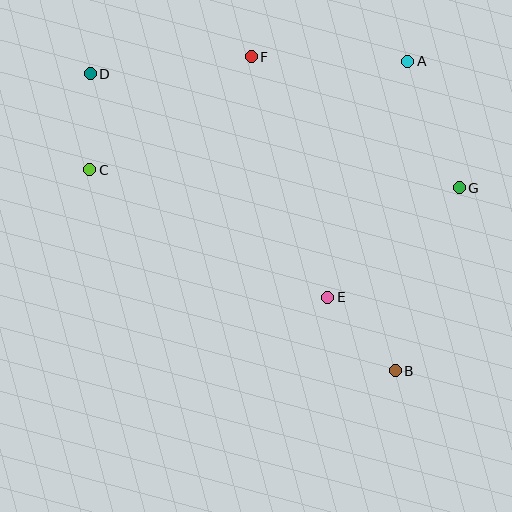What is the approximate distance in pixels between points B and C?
The distance between B and C is approximately 366 pixels.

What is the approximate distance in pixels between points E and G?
The distance between E and G is approximately 171 pixels.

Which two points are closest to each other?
Points C and D are closest to each other.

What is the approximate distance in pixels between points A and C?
The distance between A and C is approximately 336 pixels.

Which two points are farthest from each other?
Points B and D are farthest from each other.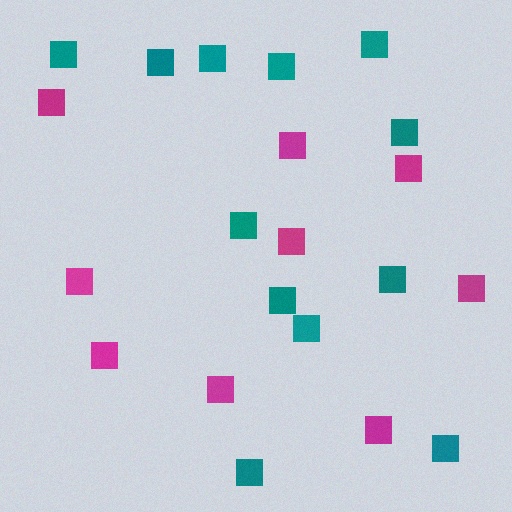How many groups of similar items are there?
There are 2 groups: one group of magenta squares (9) and one group of teal squares (12).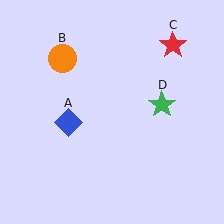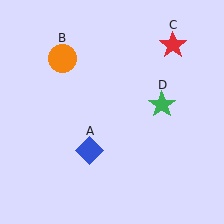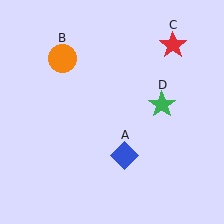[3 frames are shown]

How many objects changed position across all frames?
1 object changed position: blue diamond (object A).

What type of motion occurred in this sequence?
The blue diamond (object A) rotated counterclockwise around the center of the scene.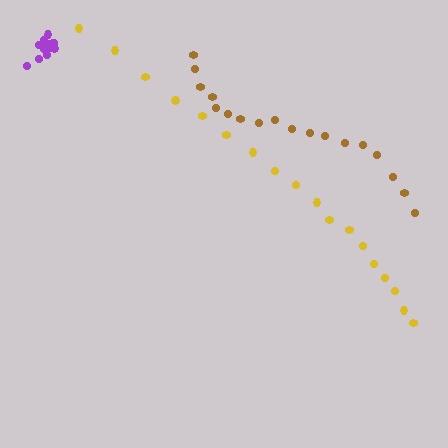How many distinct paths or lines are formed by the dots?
There are 3 distinct paths.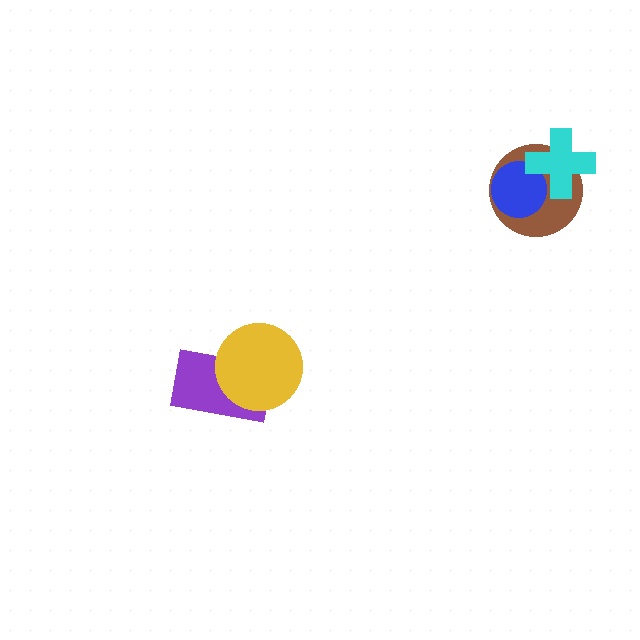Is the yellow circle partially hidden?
No, no other shape covers it.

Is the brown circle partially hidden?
Yes, it is partially covered by another shape.